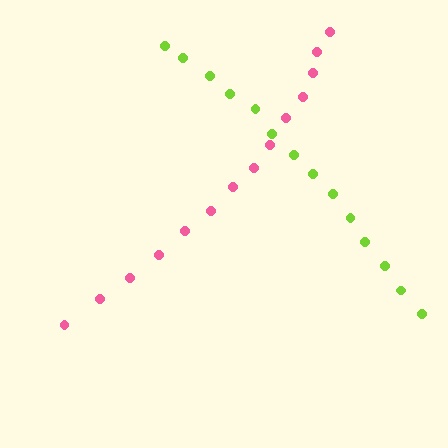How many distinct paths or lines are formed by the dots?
There are 2 distinct paths.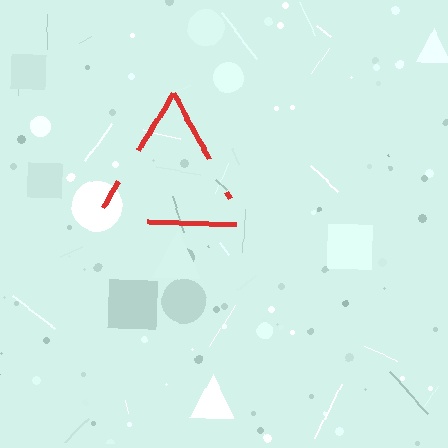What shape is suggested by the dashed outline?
The dashed outline suggests a triangle.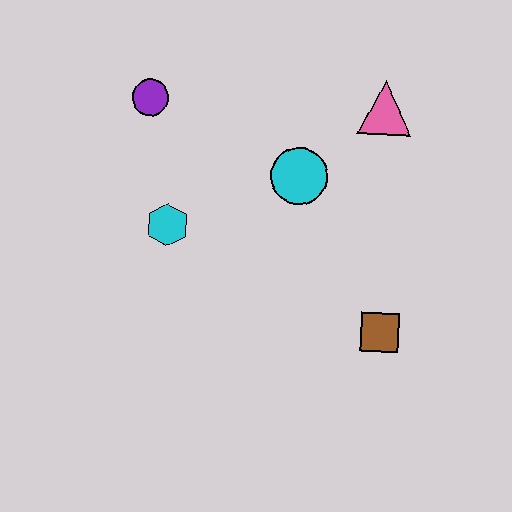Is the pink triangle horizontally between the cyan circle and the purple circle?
No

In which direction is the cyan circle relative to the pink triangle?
The cyan circle is to the left of the pink triangle.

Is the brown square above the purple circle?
No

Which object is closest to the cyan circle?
The pink triangle is closest to the cyan circle.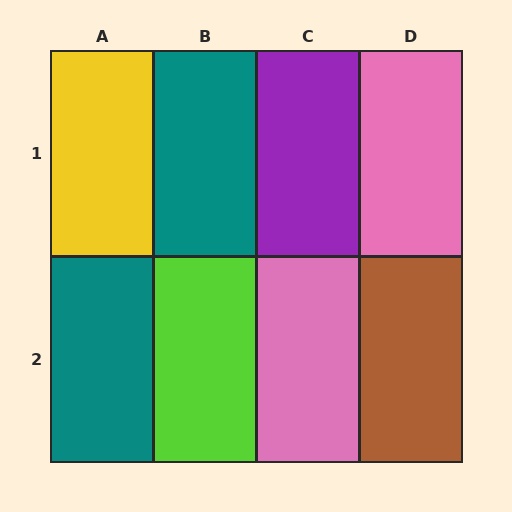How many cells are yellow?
1 cell is yellow.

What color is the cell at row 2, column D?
Brown.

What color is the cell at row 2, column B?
Lime.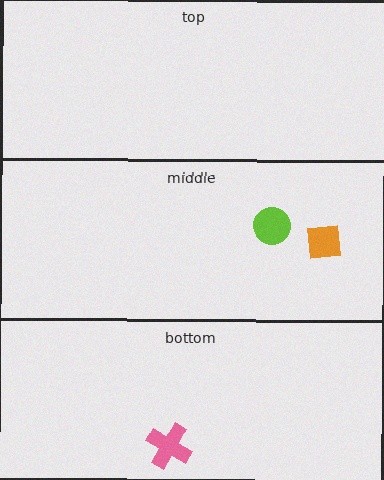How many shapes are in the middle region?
2.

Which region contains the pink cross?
The bottom region.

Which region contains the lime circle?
The middle region.